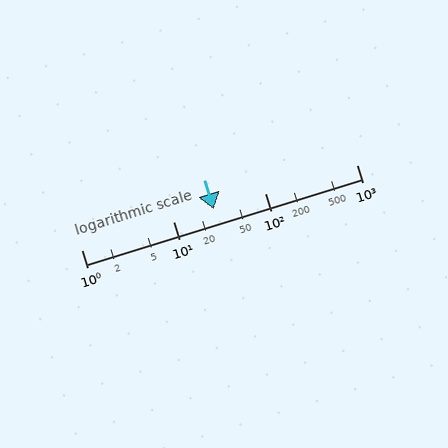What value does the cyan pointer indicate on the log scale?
The pointer indicates approximately 28.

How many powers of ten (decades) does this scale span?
The scale spans 3 decades, from 1 to 1000.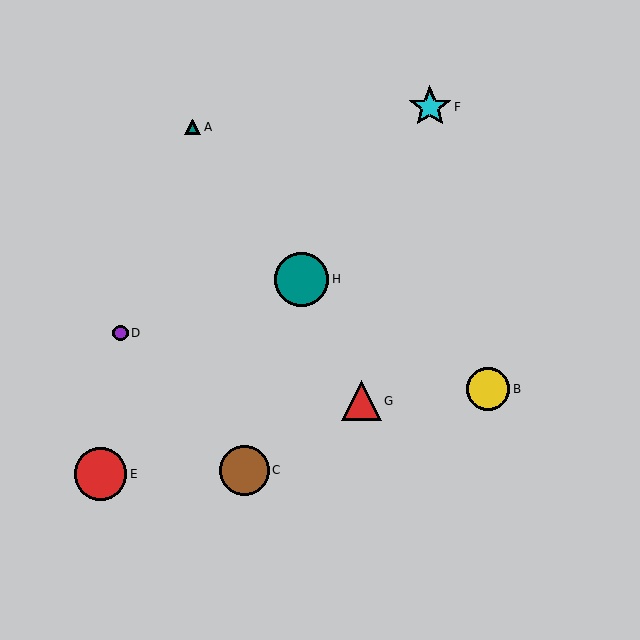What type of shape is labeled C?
Shape C is a brown circle.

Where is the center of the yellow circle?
The center of the yellow circle is at (488, 389).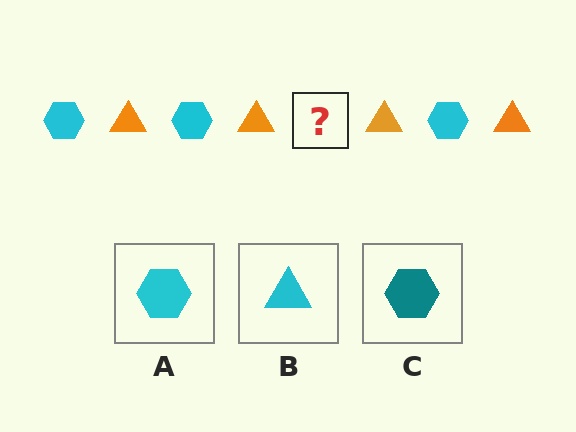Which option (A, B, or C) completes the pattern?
A.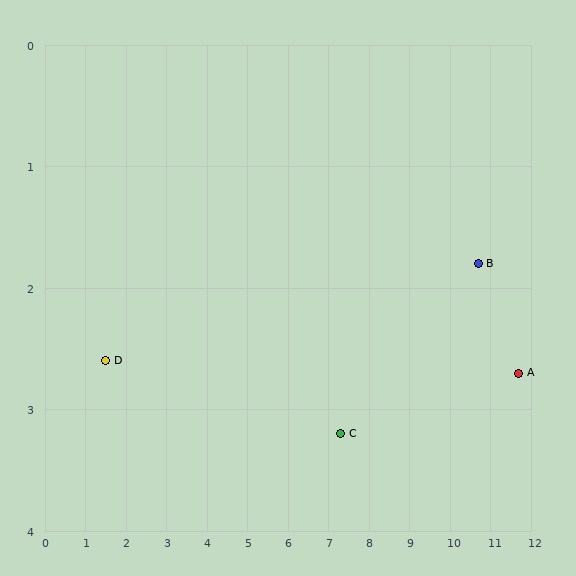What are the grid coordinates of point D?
Point D is at approximately (1.5, 2.6).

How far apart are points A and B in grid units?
Points A and B are about 1.3 grid units apart.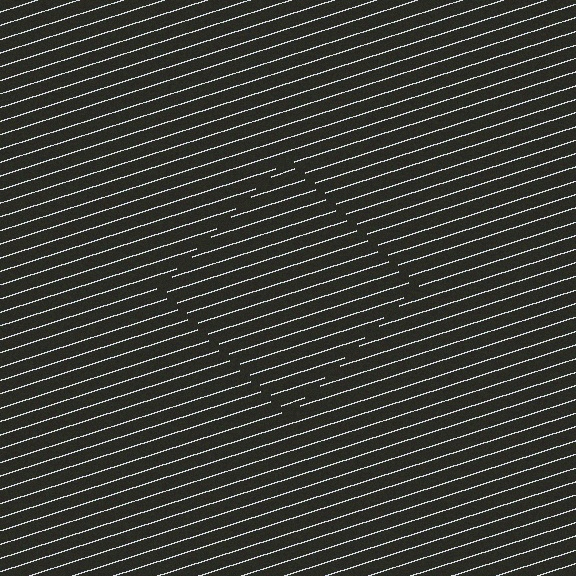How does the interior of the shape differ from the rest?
The interior of the shape contains the same grating, shifted by half a period — the contour is defined by the phase discontinuity where line-ends from the inner and outer gratings abut.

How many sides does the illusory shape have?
4 sides — the line-ends trace a square.